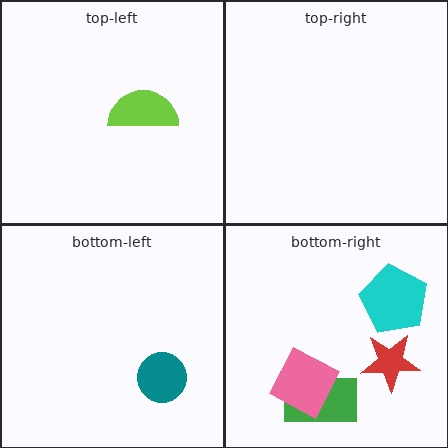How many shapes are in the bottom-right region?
4.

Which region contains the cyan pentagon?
The bottom-right region.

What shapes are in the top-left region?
The lime semicircle.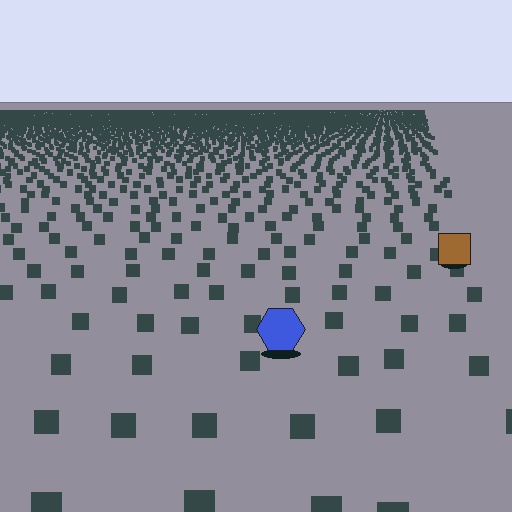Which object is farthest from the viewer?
The brown square is farthest from the viewer. It appears smaller and the ground texture around it is denser.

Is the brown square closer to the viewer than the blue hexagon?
No. The blue hexagon is closer — you can tell from the texture gradient: the ground texture is coarser near it.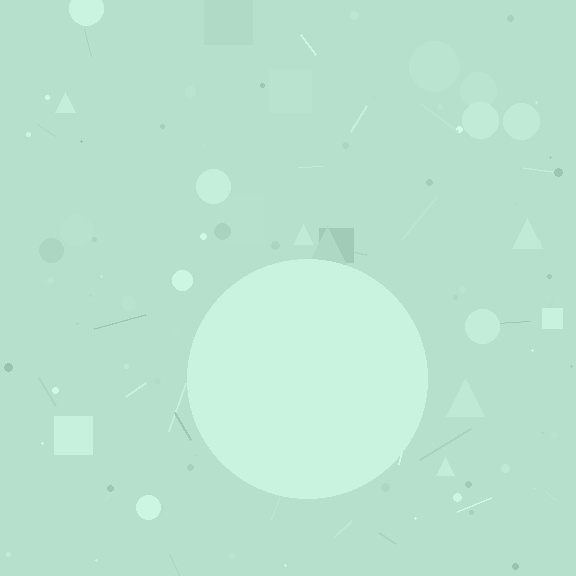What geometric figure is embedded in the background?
A circle is embedded in the background.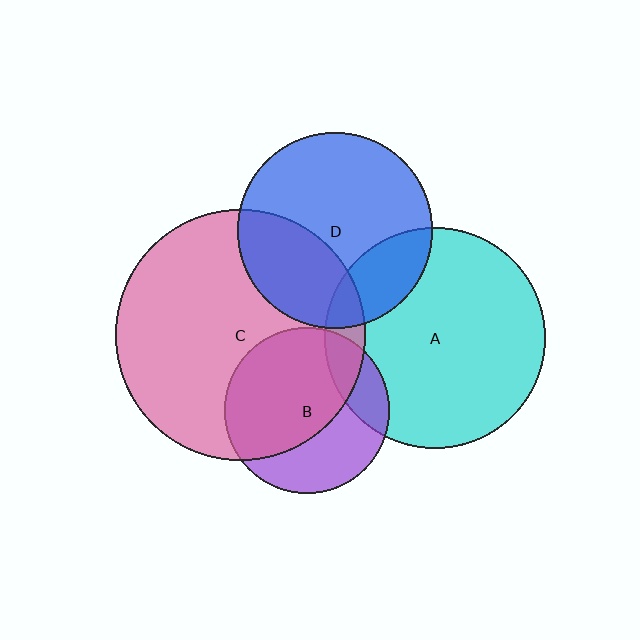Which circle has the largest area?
Circle C (pink).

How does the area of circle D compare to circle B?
Approximately 1.4 times.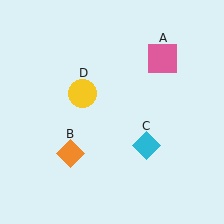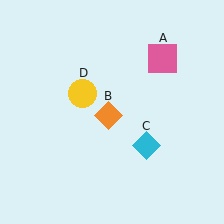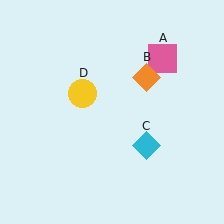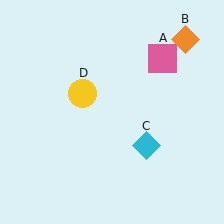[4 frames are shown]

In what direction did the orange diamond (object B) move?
The orange diamond (object B) moved up and to the right.